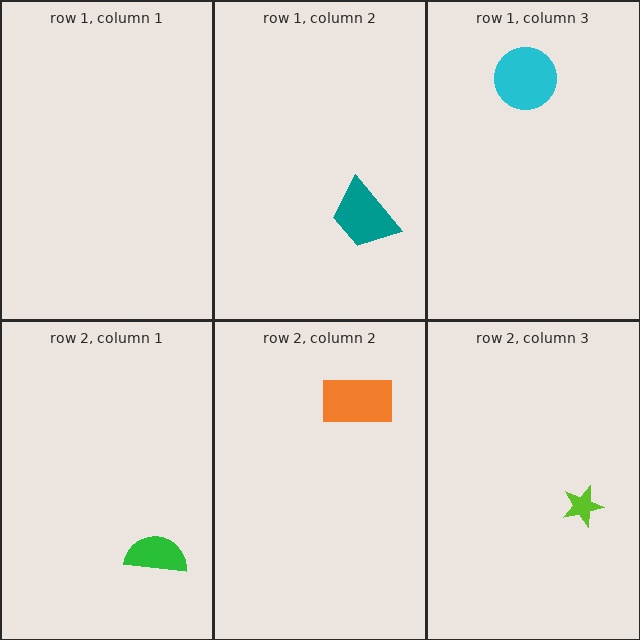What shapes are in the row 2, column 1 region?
The green semicircle.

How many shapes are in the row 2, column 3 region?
1.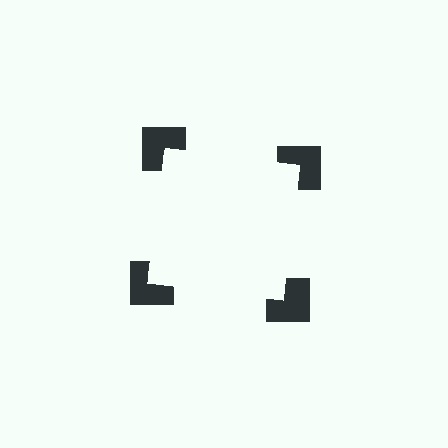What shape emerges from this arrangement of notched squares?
An illusory square — its edges are inferred from the aligned wedge cuts in the notched squares, not physically drawn.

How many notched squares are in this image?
There are 4 — one at each vertex of the illusory square.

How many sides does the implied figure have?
4 sides.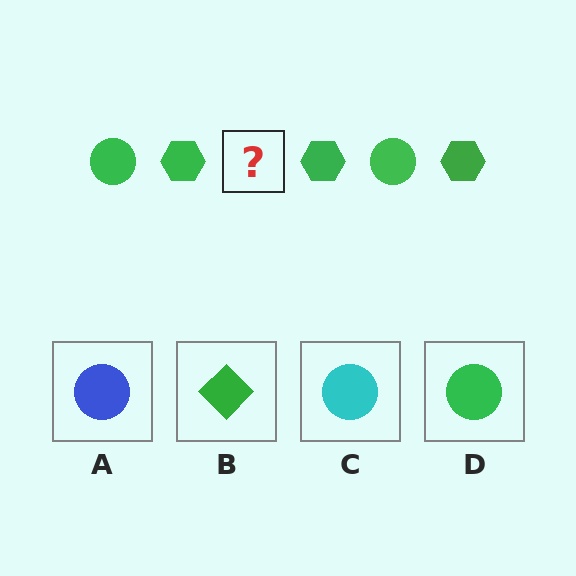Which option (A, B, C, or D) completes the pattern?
D.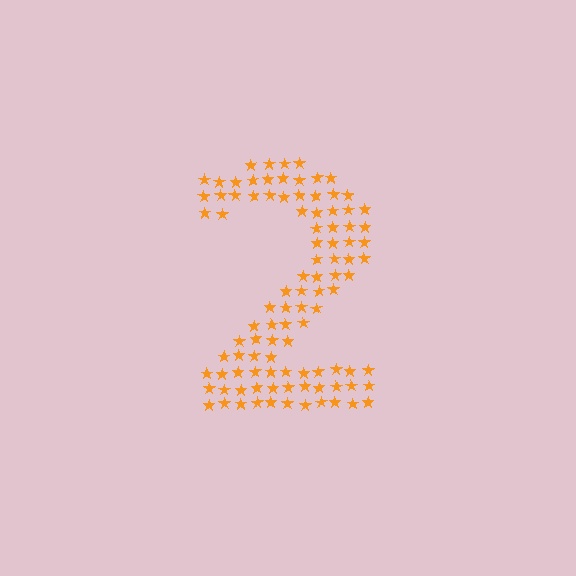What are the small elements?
The small elements are stars.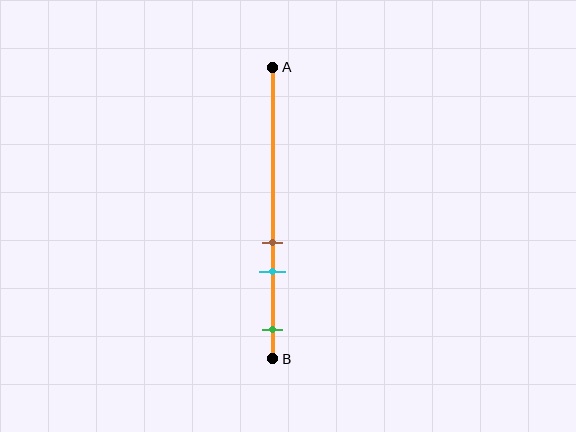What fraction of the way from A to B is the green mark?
The green mark is approximately 90% (0.9) of the way from A to B.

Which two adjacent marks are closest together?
The brown and cyan marks are the closest adjacent pair.